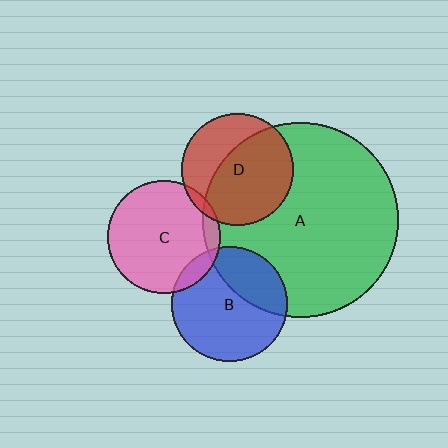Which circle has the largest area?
Circle A (green).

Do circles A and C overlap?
Yes.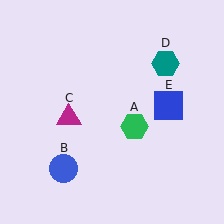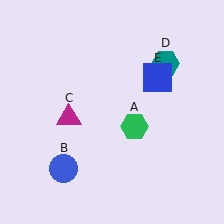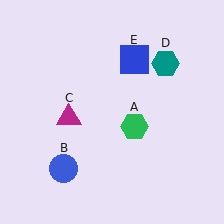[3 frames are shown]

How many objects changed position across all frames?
1 object changed position: blue square (object E).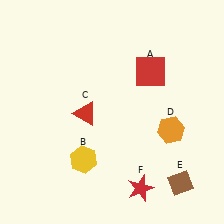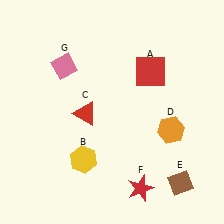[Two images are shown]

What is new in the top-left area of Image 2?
A pink diamond (G) was added in the top-left area of Image 2.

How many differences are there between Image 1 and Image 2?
There is 1 difference between the two images.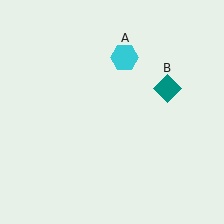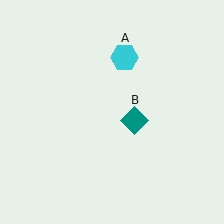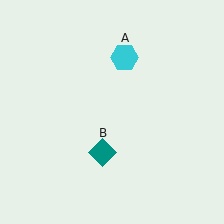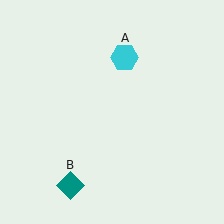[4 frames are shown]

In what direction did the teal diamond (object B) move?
The teal diamond (object B) moved down and to the left.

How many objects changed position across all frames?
1 object changed position: teal diamond (object B).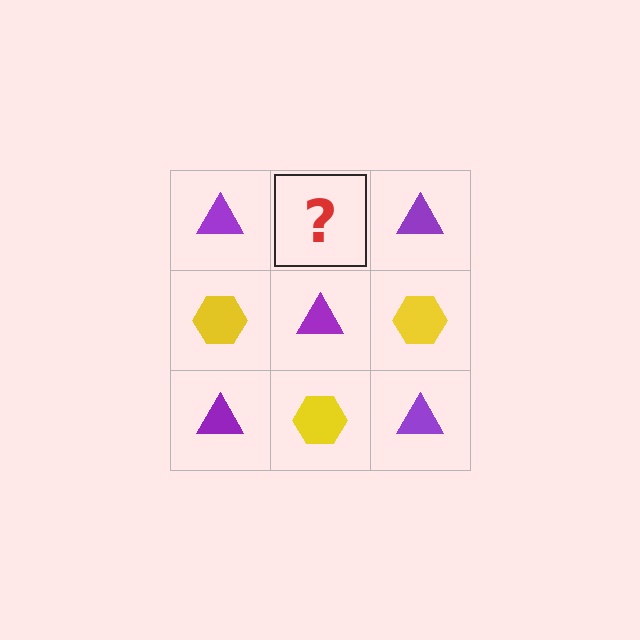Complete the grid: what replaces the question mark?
The question mark should be replaced with a yellow hexagon.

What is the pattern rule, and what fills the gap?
The rule is that it alternates purple triangle and yellow hexagon in a checkerboard pattern. The gap should be filled with a yellow hexagon.